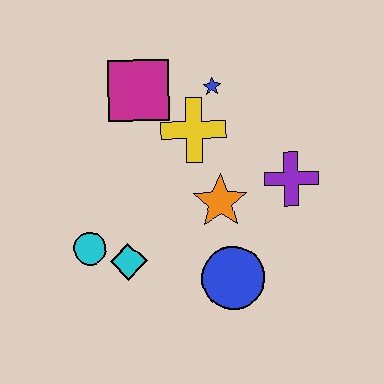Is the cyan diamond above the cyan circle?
No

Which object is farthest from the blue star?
The cyan circle is farthest from the blue star.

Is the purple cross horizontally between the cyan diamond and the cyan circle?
No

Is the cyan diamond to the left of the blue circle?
Yes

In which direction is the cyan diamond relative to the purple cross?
The cyan diamond is to the left of the purple cross.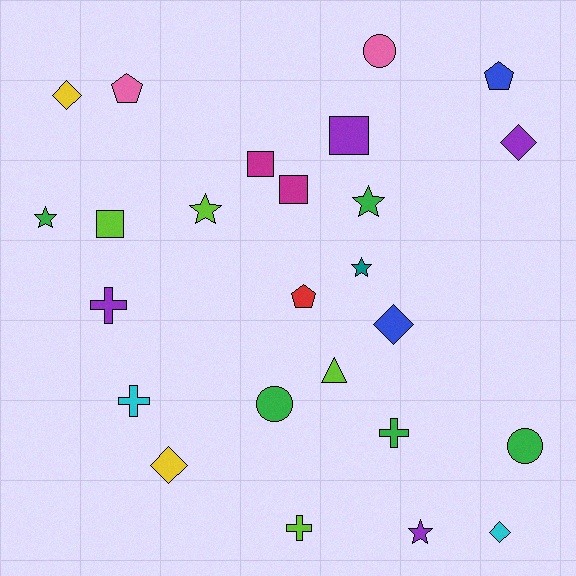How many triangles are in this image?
There is 1 triangle.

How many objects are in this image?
There are 25 objects.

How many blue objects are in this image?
There are 2 blue objects.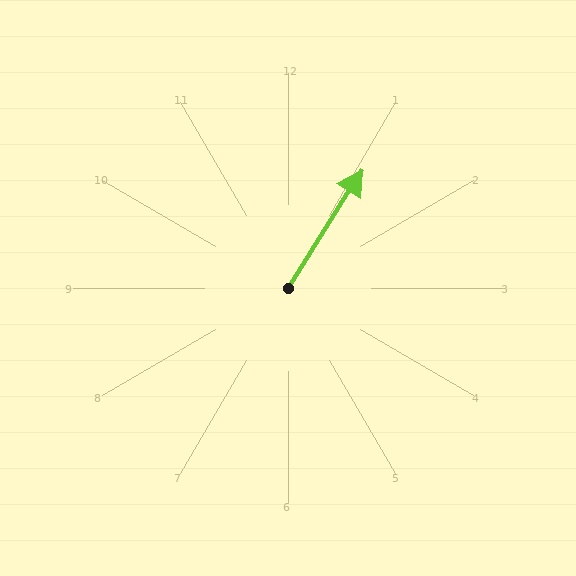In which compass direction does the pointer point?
Northeast.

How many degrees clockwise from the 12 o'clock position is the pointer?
Approximately 32 degrees.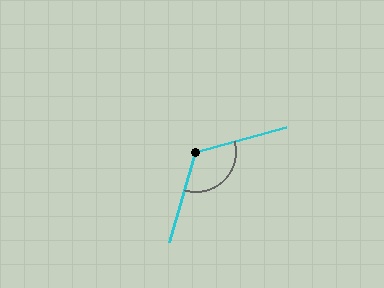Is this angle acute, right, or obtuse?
It is obtuse.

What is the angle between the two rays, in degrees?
Approximately 122 degrees.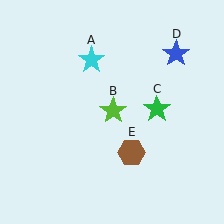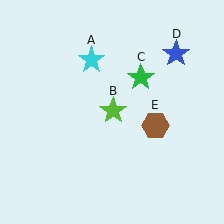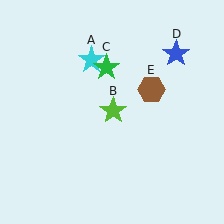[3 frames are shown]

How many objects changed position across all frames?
2 objects changed position: green star (object C), brown hexagon (object E).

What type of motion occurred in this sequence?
The green star (object C), brown hexagon (object E) rotated counterclockwise around the center of the scene.